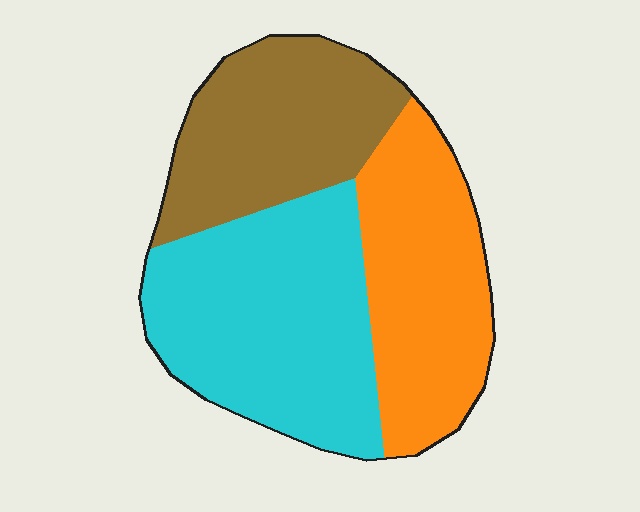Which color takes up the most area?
Cyan, at roughly 40%.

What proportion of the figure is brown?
Brown takes up about one quarter (1/4) of the figure.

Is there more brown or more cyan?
Cyan.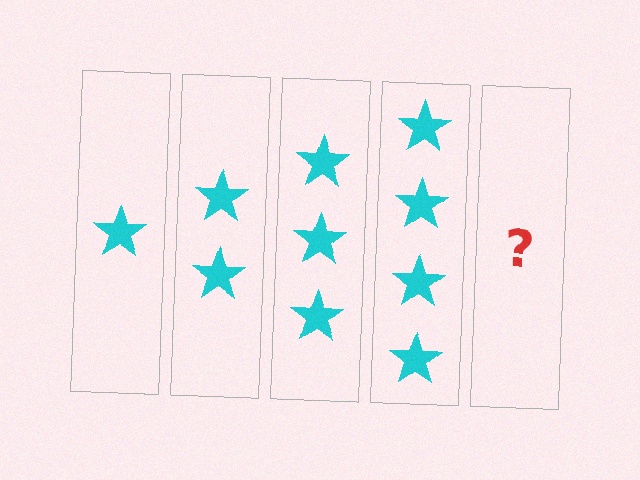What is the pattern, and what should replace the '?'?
The pattern is that each step adds one more star. The '?' should be 5 stars.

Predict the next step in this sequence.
The next step is 5 stars.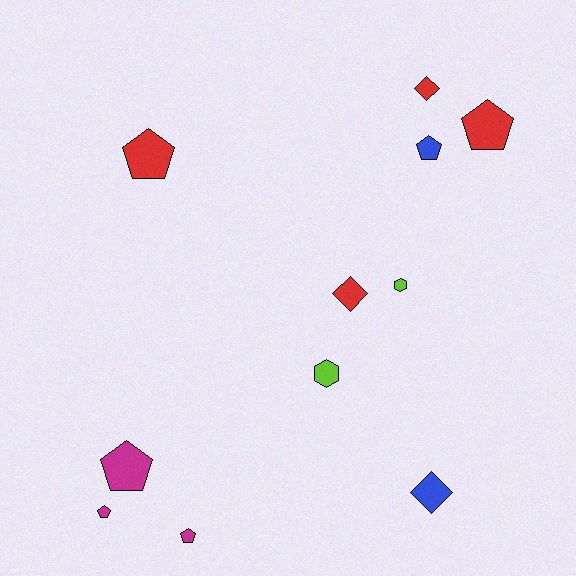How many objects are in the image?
There are 11 objects.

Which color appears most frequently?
Red, with 4 objects.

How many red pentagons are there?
There are 2 red pentagons.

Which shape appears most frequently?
Pentagon, with 6 objects.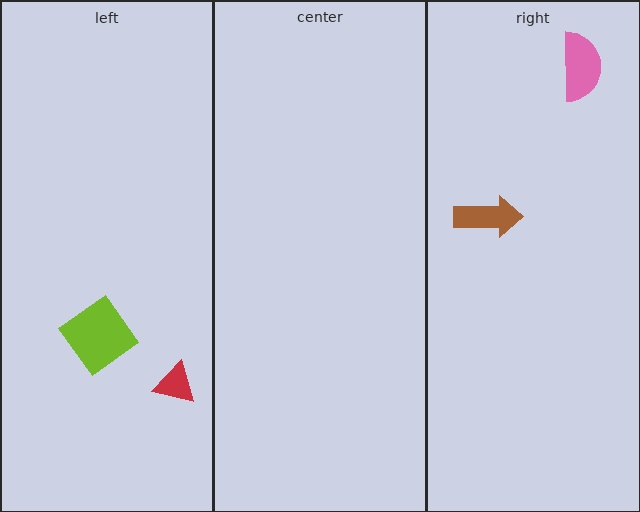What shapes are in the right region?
The brown arrow, the pink semicircle.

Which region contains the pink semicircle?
The right region.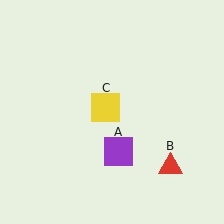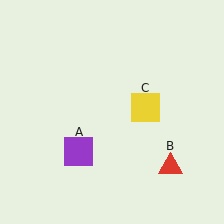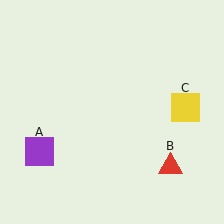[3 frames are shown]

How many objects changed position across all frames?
2 objects changed position: purple square (object A), yellow square (object C).